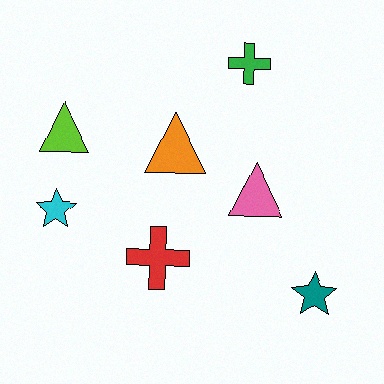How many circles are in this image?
There are no circles.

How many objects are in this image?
There are 7 objects.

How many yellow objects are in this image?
There are no yellow objects.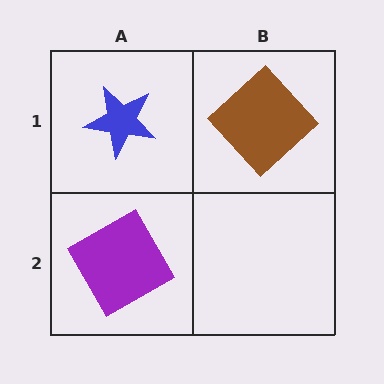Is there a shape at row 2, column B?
No, that cell is empty.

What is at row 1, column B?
A brown diamond.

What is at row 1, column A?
A blue star.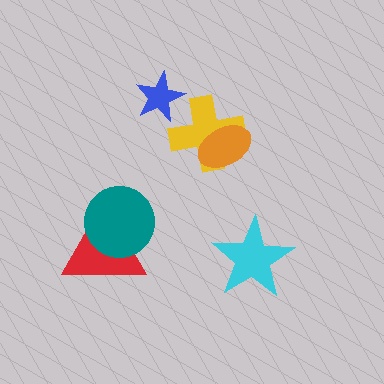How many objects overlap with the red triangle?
1 object overlaps with the red triangle.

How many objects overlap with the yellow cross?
1 object overlaps with the yellow cross.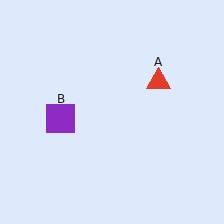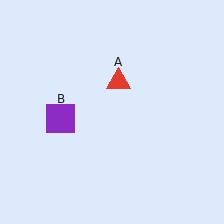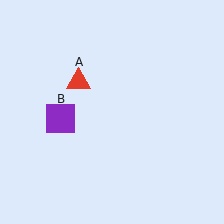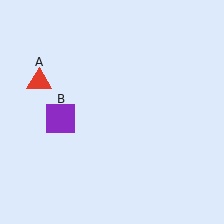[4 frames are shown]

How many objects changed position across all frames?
1 object changed position: red triangle (object A).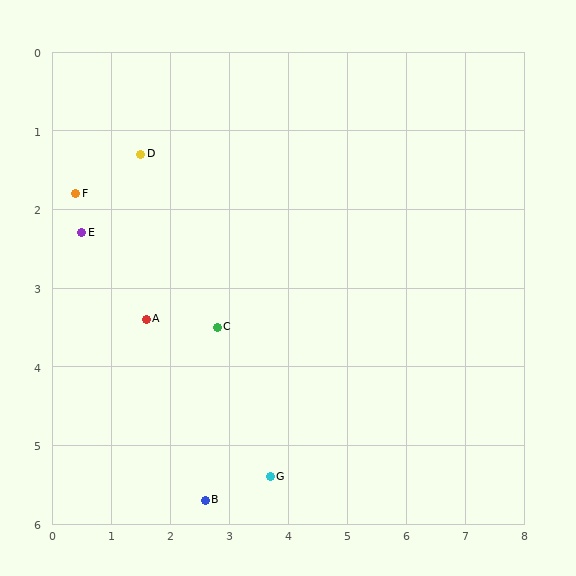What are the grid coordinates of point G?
Point G is at approximately (3.7, 5.4).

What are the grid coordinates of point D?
Point D is at approximately (1.5, 1.3).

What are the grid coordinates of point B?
Point B is at approximately (2.6, 5.7).